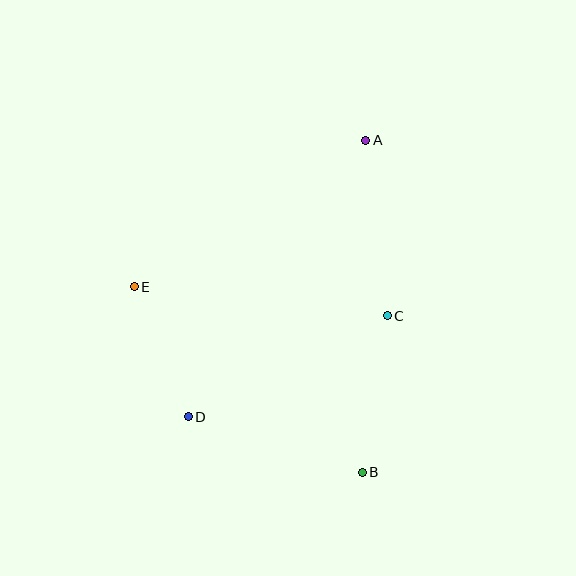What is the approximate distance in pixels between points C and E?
The distance between C and E is approximately 254 pixels.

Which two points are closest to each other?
Points D and E are closest to each other.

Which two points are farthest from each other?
Points A and B are farthest from each other.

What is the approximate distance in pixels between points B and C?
The distance between B and C is approximately 159 pixels.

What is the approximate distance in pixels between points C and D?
The distance between C and D is approximately 223 pixels.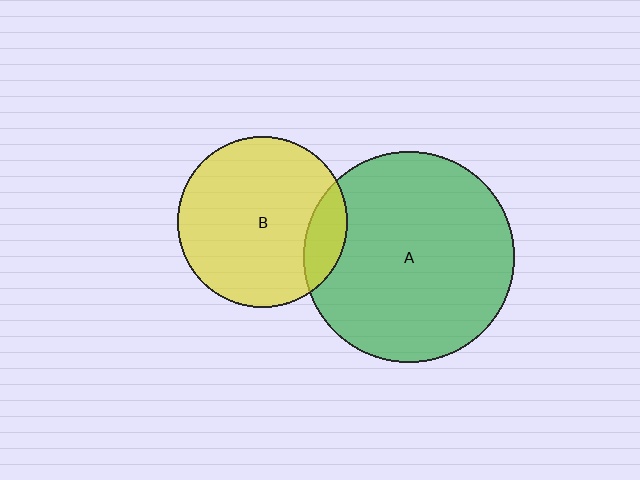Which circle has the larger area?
Circle A (green).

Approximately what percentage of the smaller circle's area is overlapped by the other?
Approximately 15%.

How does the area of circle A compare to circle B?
Approximately 1.5 times.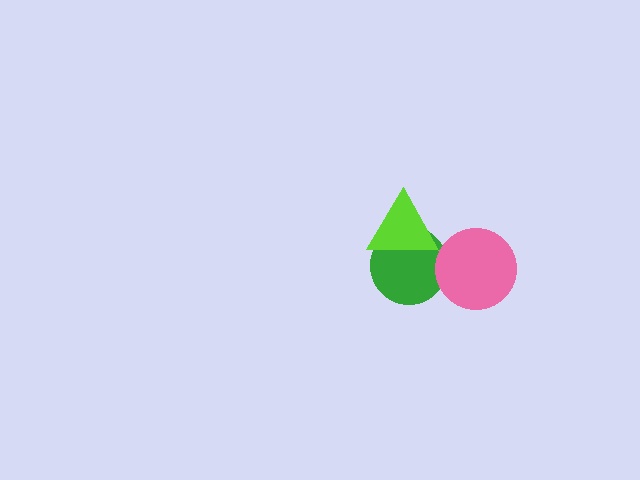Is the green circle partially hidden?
Yes, it is partially covered by another shape.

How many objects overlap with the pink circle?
1 object overlaps with the pink circle.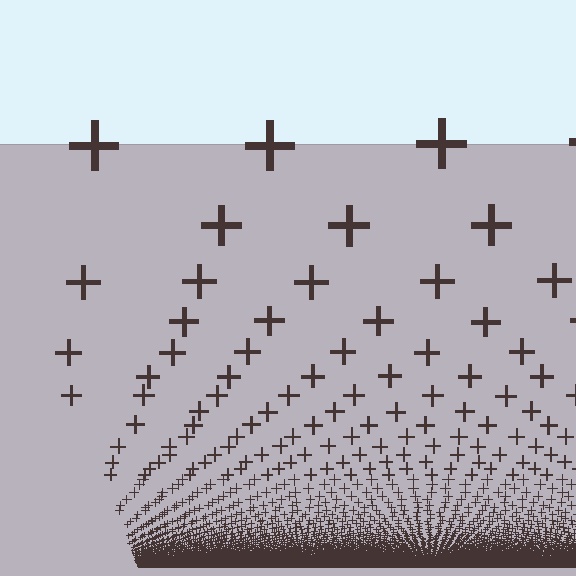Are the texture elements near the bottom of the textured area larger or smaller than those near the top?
Smaller. The gradient is inverted — elements near the bottom are smaller and denser.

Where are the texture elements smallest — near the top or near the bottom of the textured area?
Near the bottom.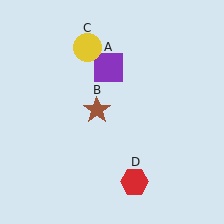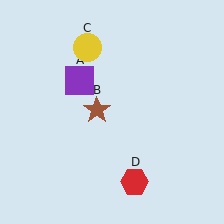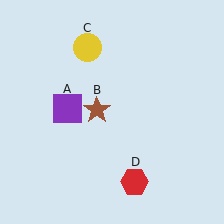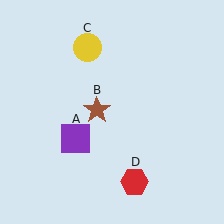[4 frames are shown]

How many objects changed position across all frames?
1 object changed position: purple square (object A).